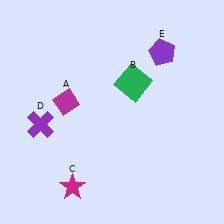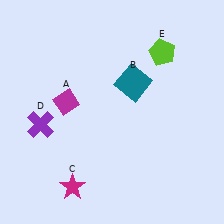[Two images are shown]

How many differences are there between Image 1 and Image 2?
There are 2 differences between the two images.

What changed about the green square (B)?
In Image 1, B is green. In Image 2, it changed to teal.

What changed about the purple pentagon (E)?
In Image 1, E is purple. In Image 2, it changed to lime.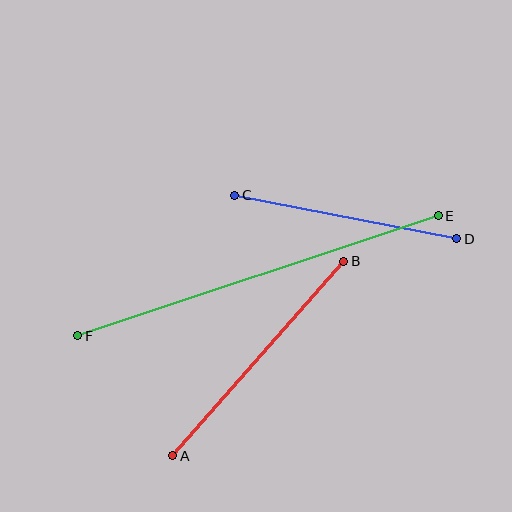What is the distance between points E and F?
The distance is approximately 380 pixels.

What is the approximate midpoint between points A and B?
The midpoint is at approximately (258, 359) pixels.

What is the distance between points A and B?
The distance is approximately 259 pixels.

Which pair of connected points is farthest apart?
Points E and F are farthest apart.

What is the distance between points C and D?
The distance is approximately 226 pixels.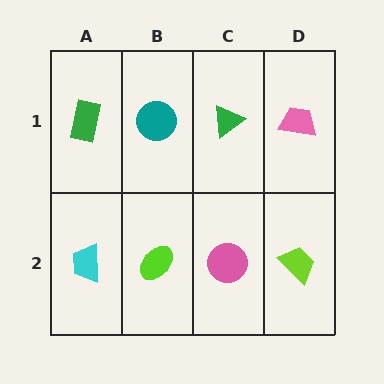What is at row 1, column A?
A green rectangle.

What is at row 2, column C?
A pink circle.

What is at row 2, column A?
A cyan trapezoid.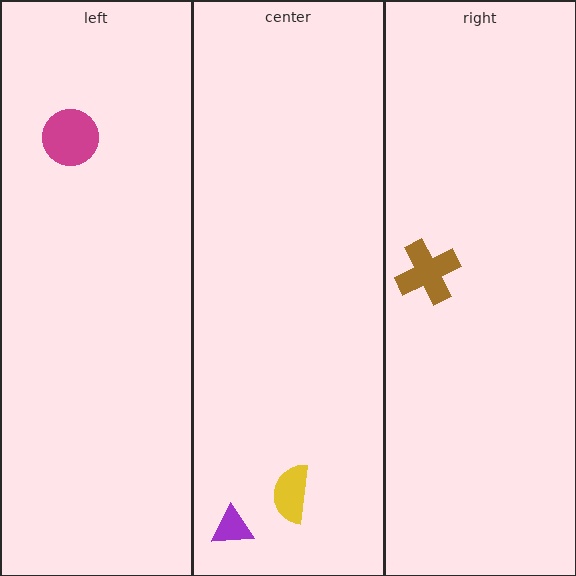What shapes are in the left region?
The magenta circle.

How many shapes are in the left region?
1.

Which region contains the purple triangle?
The center region.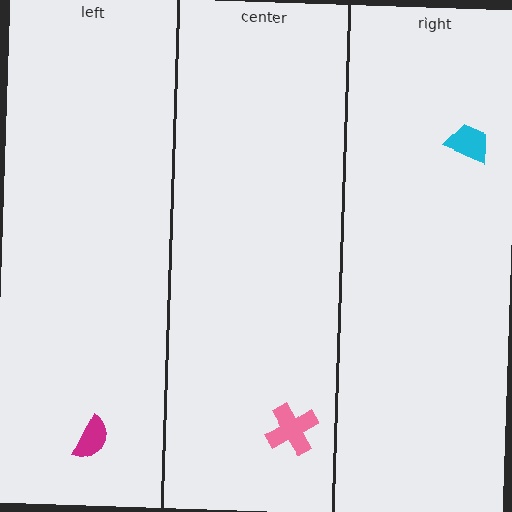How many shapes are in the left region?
1.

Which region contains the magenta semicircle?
The left region.